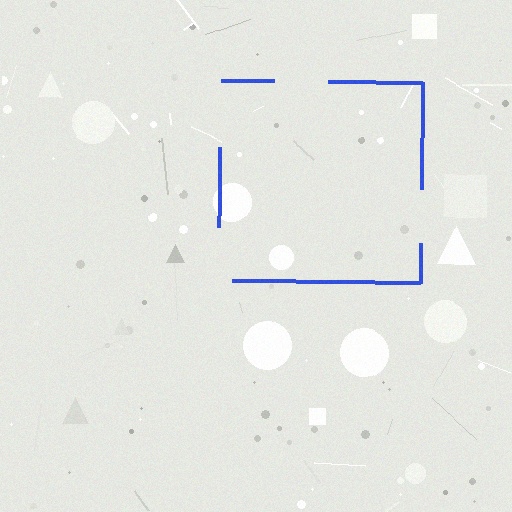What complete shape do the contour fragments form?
The contour fragments form a square.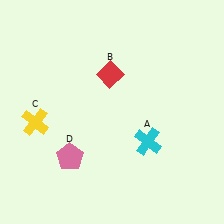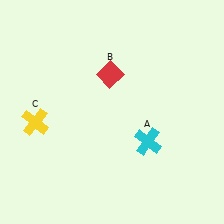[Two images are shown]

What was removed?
The pink pentagon (D) was removed in Image 2.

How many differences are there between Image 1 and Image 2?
There is 1 difference between the two images.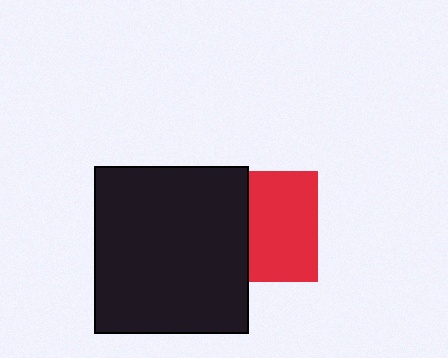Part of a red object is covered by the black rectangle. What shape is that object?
It is a square.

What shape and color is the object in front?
The object in front is a black rectangle.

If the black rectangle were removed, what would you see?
You would see the complete red square.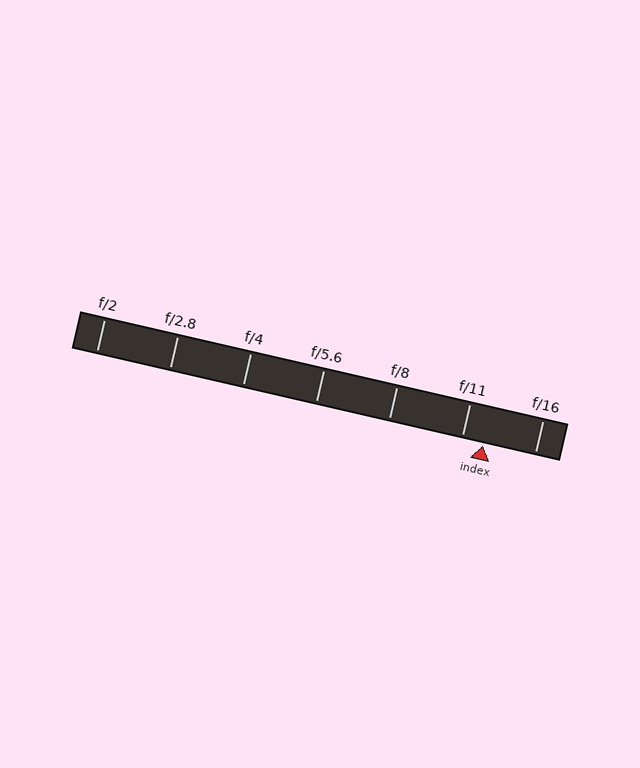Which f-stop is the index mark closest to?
The index mark is closest to f/11.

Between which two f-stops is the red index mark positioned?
The index mark is between f/11 and f/16.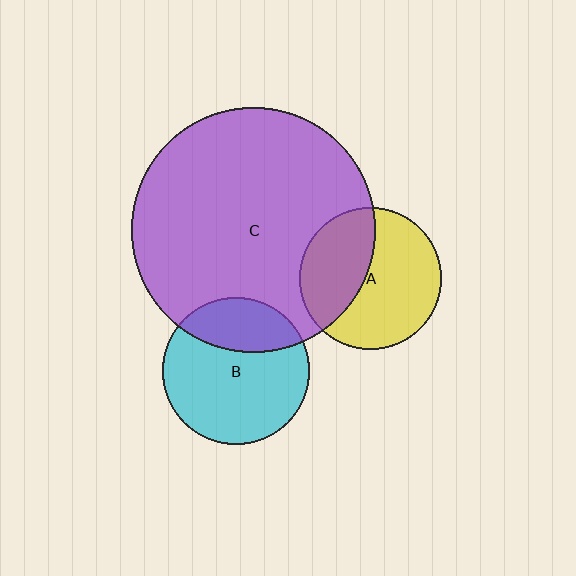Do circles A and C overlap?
Yes.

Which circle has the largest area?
Circle C (purple).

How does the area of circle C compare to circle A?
Approximately 3.0 times.